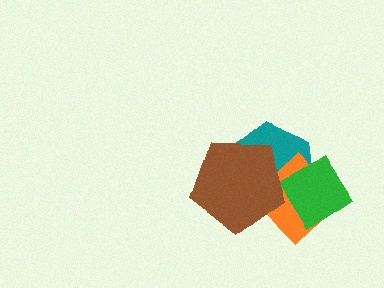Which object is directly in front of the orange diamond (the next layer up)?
The green diamond is directly in front of the orange diamond.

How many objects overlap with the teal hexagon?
3 objects overlap with the teal hexagon.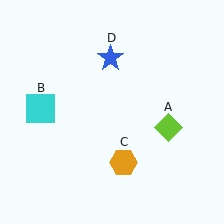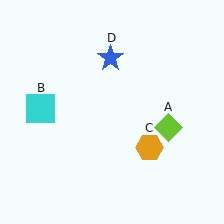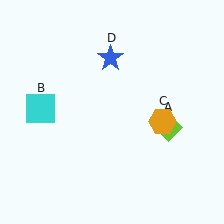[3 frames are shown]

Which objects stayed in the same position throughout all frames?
Lime diamond (object A) and cyan square (object B) and blue star (object D) remained stationary.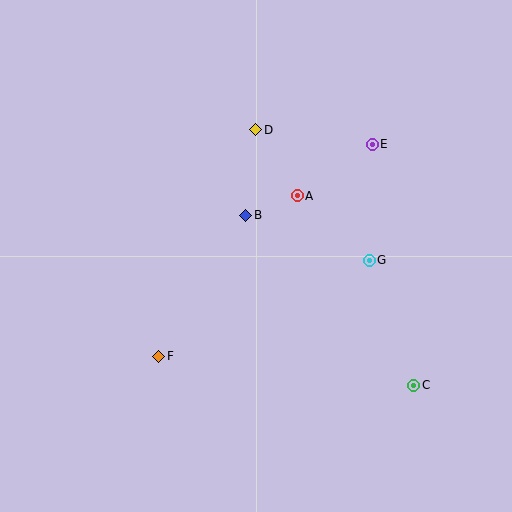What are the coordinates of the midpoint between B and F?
The midpoint between B and F is at (202, 286).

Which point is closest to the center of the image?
Point B at (246, 215) is closest to the center.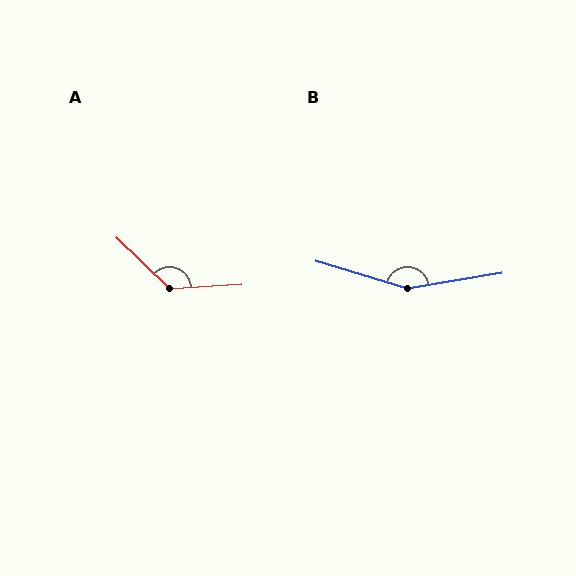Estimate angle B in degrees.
Approximately 154 degrees.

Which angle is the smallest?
A, at approximately 133 degrees.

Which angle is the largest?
B, at approximately 154 degrees.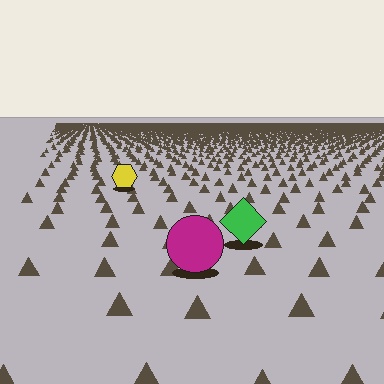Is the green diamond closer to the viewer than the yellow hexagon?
Yes. The green diamond is closer — you can tell from the texture gradient: the ground texture is coarser near it.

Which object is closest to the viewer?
The magenta circle is closest. The texture marks near it are larger and more spread out.